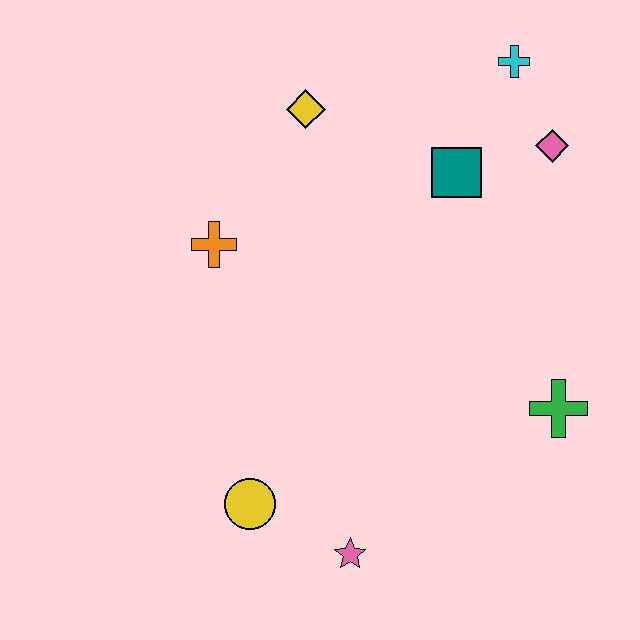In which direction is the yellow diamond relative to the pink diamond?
The yellow diamond is to the left of the pink diamond.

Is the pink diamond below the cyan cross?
Yes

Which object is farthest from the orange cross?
The green cross is farthest from the orange cross.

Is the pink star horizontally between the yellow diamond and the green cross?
Yes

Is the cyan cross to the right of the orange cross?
Yes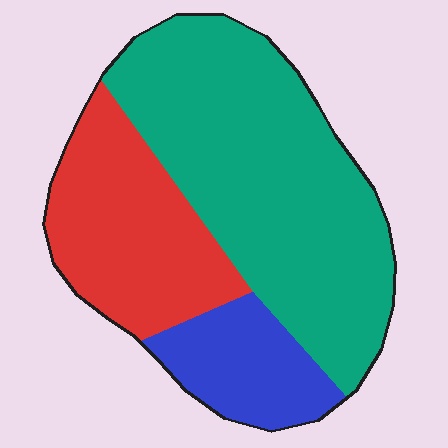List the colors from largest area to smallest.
From largest to smallest: teal, red, blue.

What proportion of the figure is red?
Red takes up between a quarter and a half of the figure.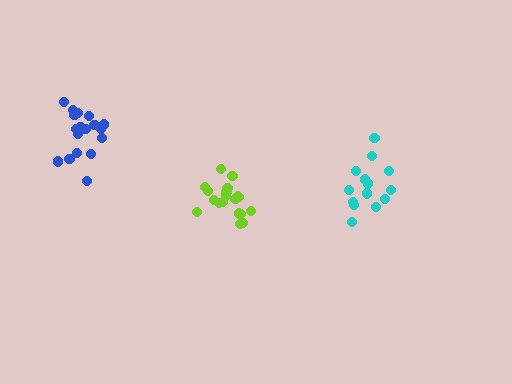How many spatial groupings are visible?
There are 3 spatial groupings.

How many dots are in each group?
Group 1: 14 dots, Group 2: 19 dots, Group 3: 19 dots (52 total).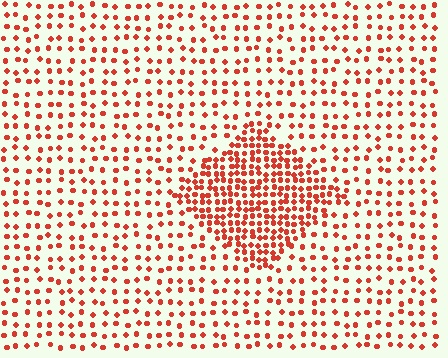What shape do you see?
I see a diamond.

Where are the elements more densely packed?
The elements are more densely packed inside the diamond boundary.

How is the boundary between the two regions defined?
The boundary is defined by a change in element density (approximately 2.4x ratio). All elements are the same color, size, and shape.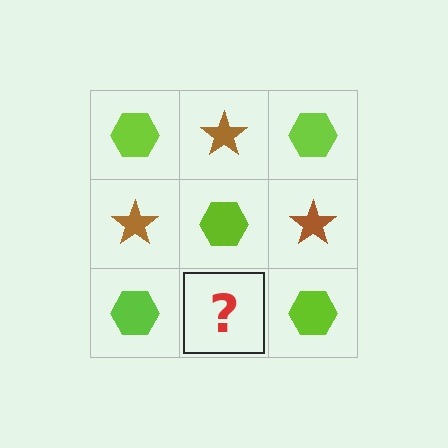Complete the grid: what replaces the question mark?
The question mark should be replaced with a brown star.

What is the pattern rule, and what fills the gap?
The rule is that it alternates lime hexagon and brown star in a checkerboard pattern. The gap should be filled with a brown star.